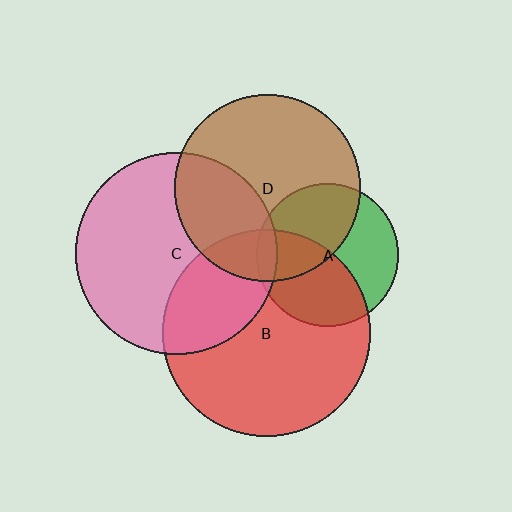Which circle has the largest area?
Circle B (red).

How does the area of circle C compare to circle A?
Approximately 2.0 times.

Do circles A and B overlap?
Yes.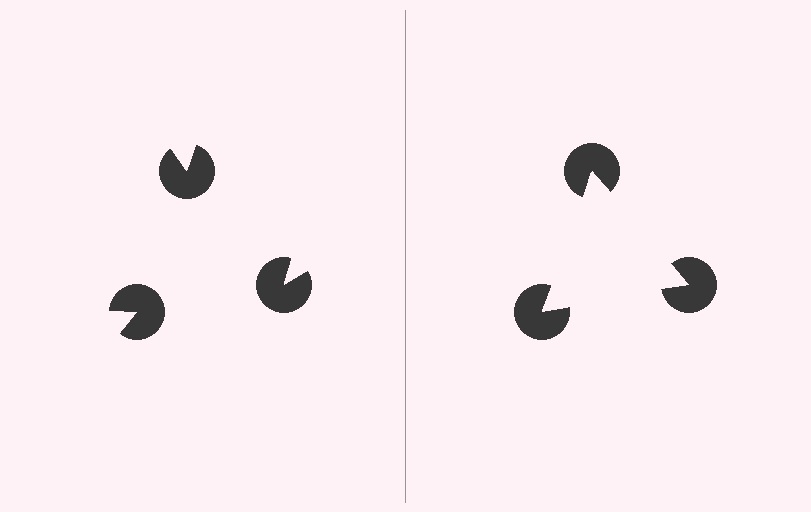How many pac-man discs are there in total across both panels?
6 — 3 on each side.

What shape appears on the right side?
An illusory triangle.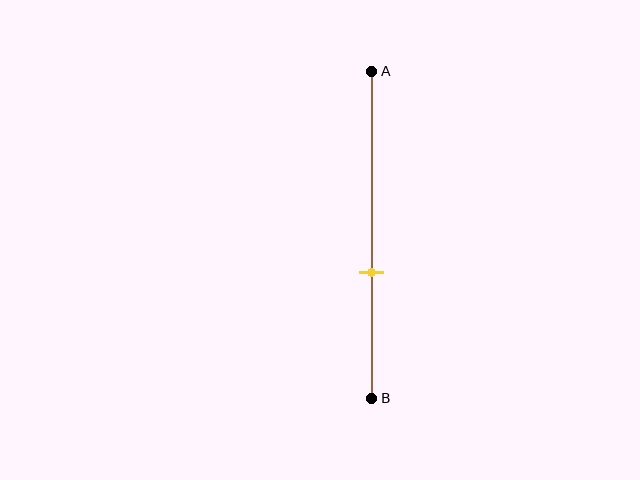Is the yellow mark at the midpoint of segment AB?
No, the mark is at about 60% from A, not at the 50% midpoint.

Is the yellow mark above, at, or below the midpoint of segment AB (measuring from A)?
The yellow mark is below the midpoint of segment AB.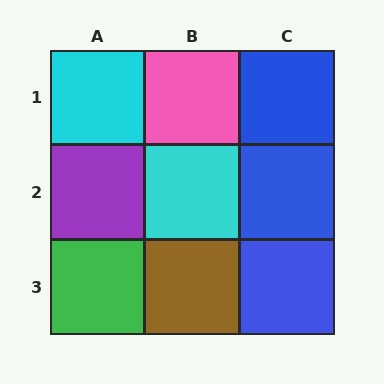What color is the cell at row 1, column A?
Cyan.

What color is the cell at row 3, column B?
Brown.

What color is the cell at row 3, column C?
Blue.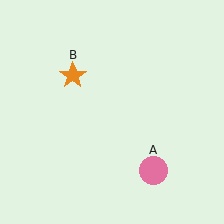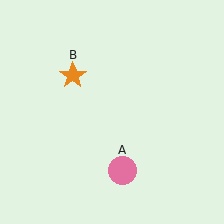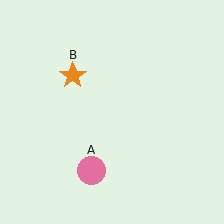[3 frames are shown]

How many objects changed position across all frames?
1 object changed position: pink circle (object A).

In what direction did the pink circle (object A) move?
The pink circle (object A) moved left.